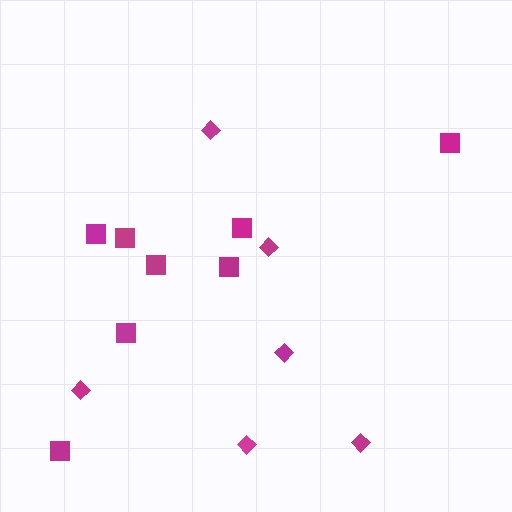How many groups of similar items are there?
There are 2 groups: one group of squares (8) and one group of diamonds (6).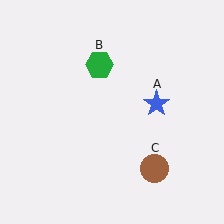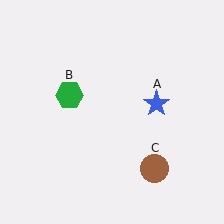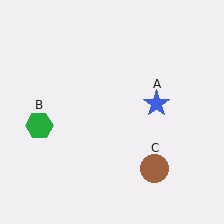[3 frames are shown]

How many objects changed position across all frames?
1 object changed position: green hexagon (object B).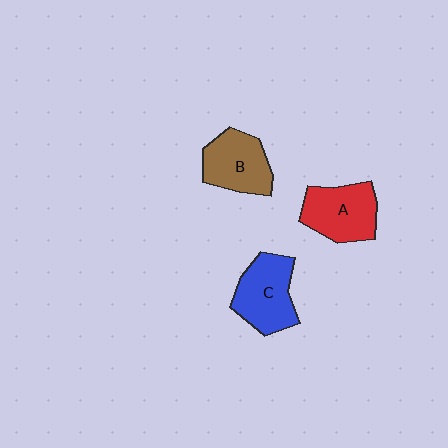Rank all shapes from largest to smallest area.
From largest to smallest: C (blue), A (red), B (brown).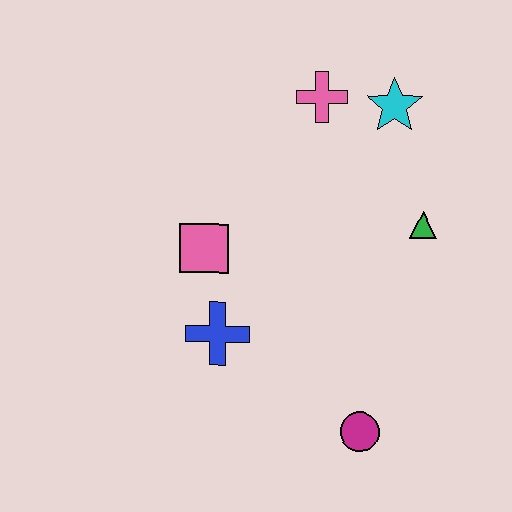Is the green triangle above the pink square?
Yes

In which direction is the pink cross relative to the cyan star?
The pink cross is to the left of the cyan star.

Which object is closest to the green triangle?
The cyan star is closest to the green triangle.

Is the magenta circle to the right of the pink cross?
Yes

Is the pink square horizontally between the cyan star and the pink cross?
No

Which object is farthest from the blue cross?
The cyan star is farthest from the blue cross.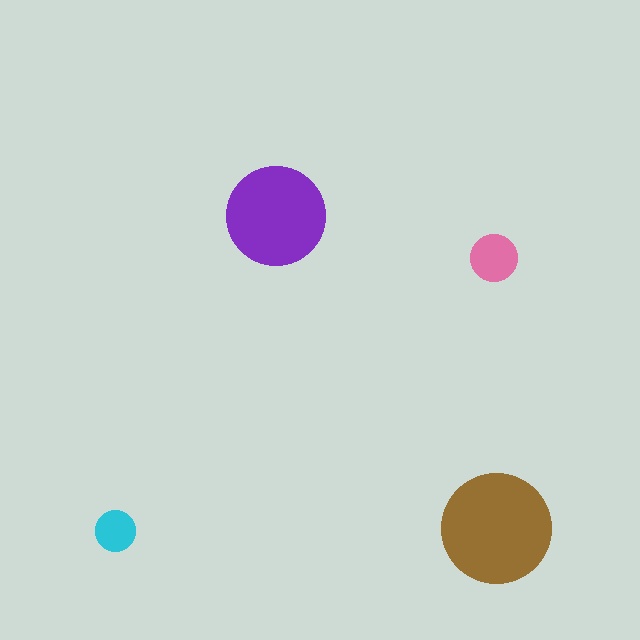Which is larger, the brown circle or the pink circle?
The brown one.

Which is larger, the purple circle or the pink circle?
The purple one.